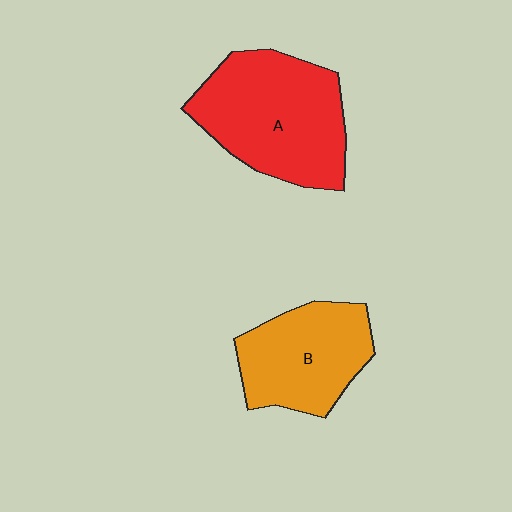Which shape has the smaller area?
Shape B (orange).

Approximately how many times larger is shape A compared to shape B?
Approximately 1.4 times.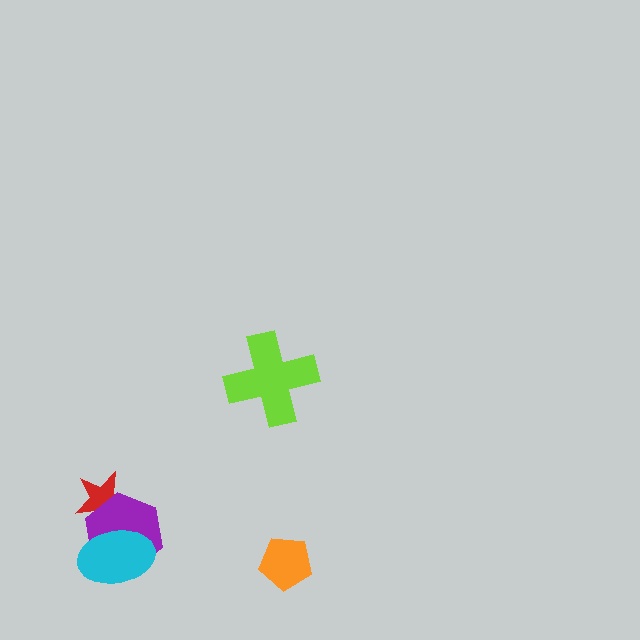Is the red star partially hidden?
Yes, it is partially covered by another shape.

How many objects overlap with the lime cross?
0 objects overlap with the lime cross.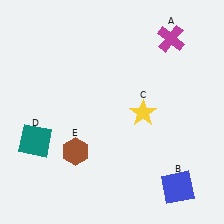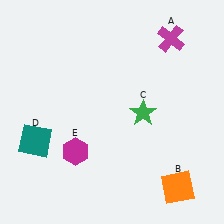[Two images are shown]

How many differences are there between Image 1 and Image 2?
There are 3 differences between the two images.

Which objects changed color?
B changed from blue to orange. C changed from yellow to green. E changed from brown to magenta.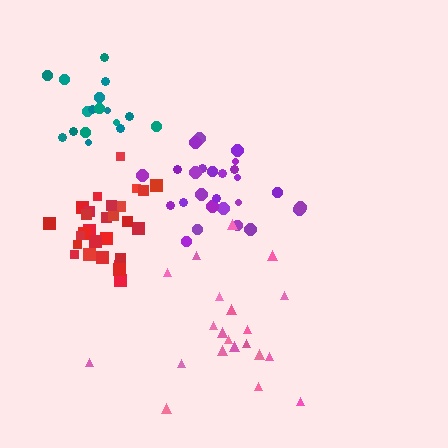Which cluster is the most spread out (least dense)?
Pink.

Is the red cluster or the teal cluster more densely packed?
Red.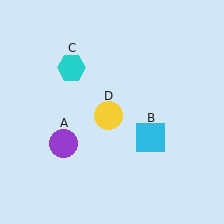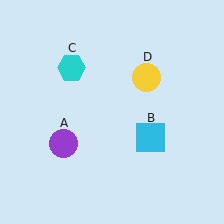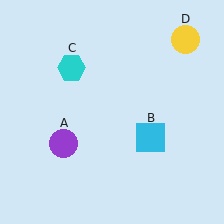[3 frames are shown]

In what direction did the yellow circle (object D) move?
The yellow circle (object D) moved up and to the right.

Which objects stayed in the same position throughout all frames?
Purple circle (object A) and cyan square (object B) and cyan hexagon (object C) remained stationary.